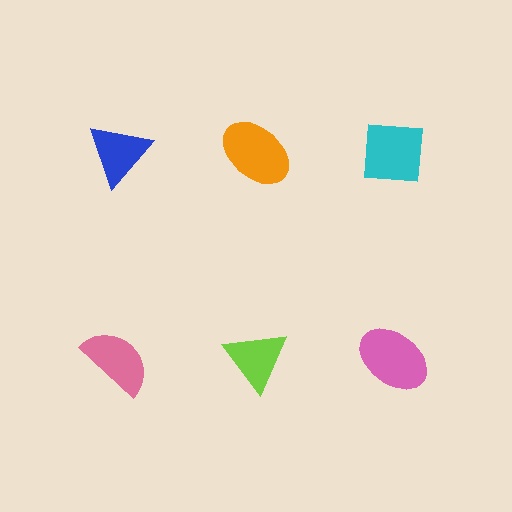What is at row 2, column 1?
A pink semicircle.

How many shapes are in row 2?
3 shapes.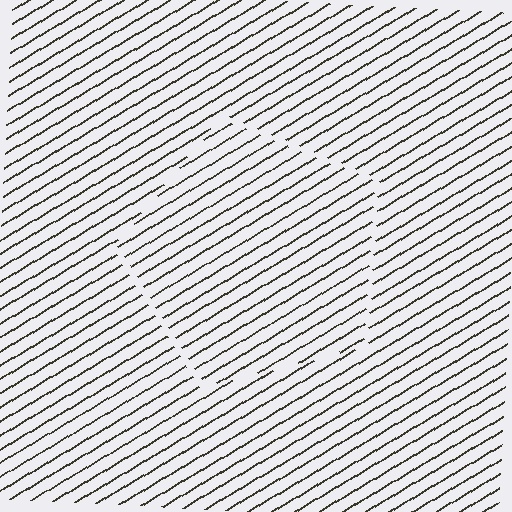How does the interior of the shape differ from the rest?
The interior of the shape contains the same grating, shifted by half a period — the contour is defined by the phase discontinuity where line-ends from the inner and outer gratings abut.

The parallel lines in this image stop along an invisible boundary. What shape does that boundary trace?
An illusory pentagon. The interior of the shape contains the same grating, shifted by half a period — the contour is defined by the phase discontinuity where line-ends from the inner and outer gratings abut.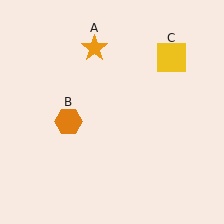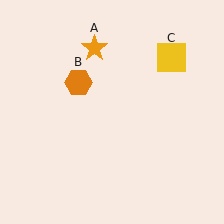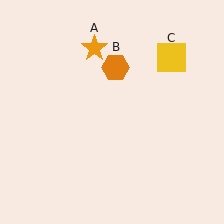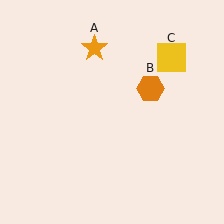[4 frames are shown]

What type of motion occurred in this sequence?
The orange hexagon (object B) rotated clockwise around the center of the scene.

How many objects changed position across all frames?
1 object changed position: orange hexagon (object B).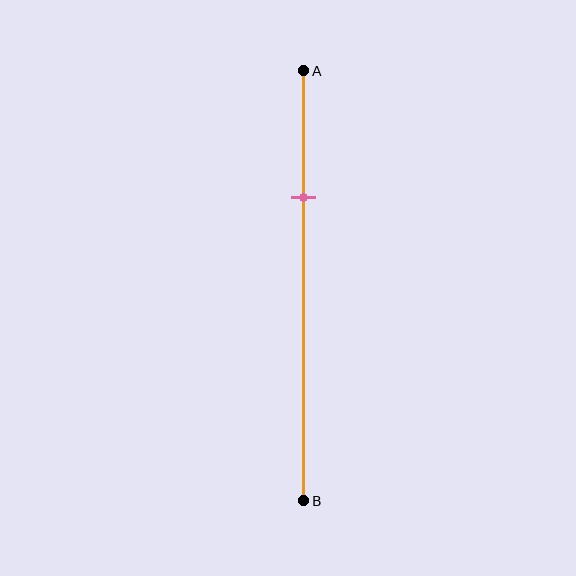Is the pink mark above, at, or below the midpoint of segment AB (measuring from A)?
The pink mark is above the midpoint of segment AB.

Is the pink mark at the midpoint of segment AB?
No, the mark is at about 30% from A, not at the 50% midpoint.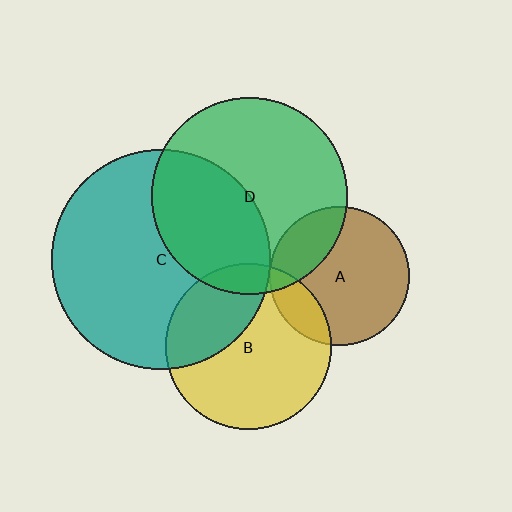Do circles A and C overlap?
Yes.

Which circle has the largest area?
Circle C (teal).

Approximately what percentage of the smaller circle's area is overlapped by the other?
Approximately 5%.